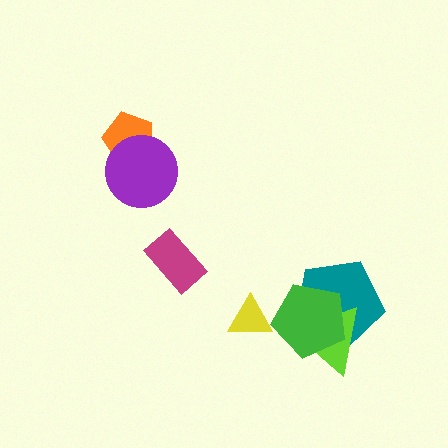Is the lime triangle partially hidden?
Yes, it is partially covered by another shape.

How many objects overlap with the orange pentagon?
1 object overlaps with the orange pentagon.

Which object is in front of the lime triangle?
The green pentagon is in front of the lime triangle.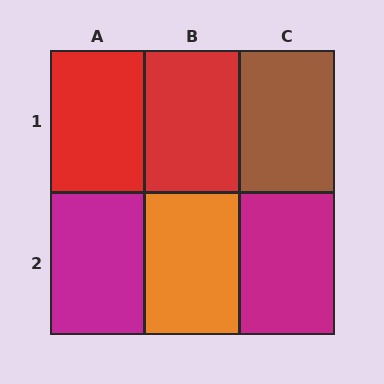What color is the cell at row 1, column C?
Brown.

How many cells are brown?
1 cell is brown.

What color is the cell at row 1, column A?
Red.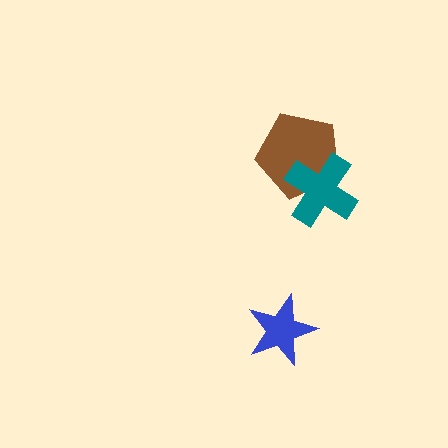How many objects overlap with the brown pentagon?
1 object overlaps with the brown pentagon.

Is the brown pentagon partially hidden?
Yes, it is partially covered by another shape.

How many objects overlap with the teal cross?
1 object overlaps with the teal cross.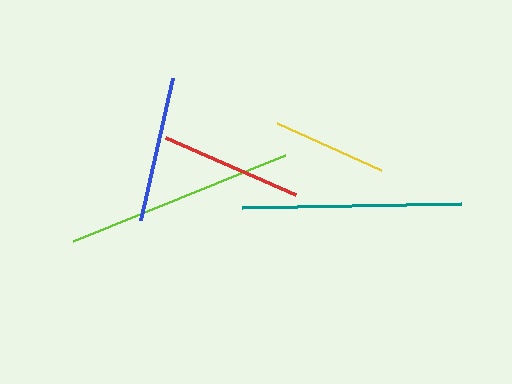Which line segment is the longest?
The lime line is the longest at approximately 229 pixels.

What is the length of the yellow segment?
The yellow segment is approximately 114 pixels long.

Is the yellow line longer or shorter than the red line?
The red line is longer than the yellow line.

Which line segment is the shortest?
The yellow line is the shortest at approximately 114 pixels.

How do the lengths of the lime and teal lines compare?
The lime and teal lines are approximately the same length.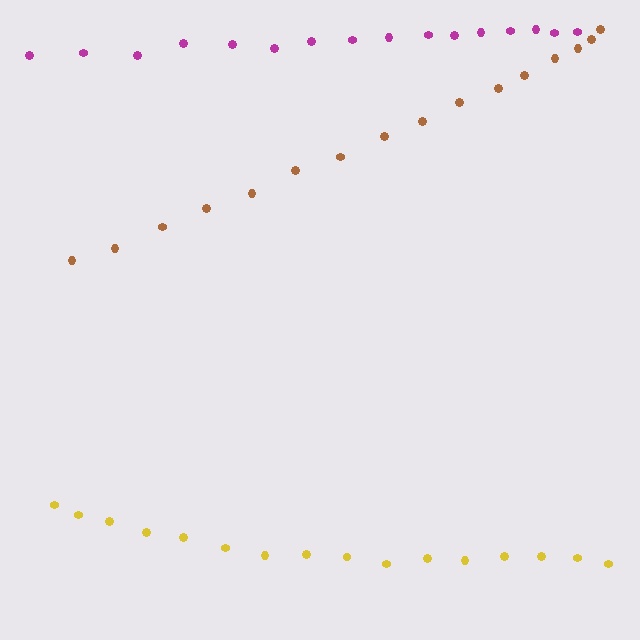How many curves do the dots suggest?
There are 3 distinct paths.